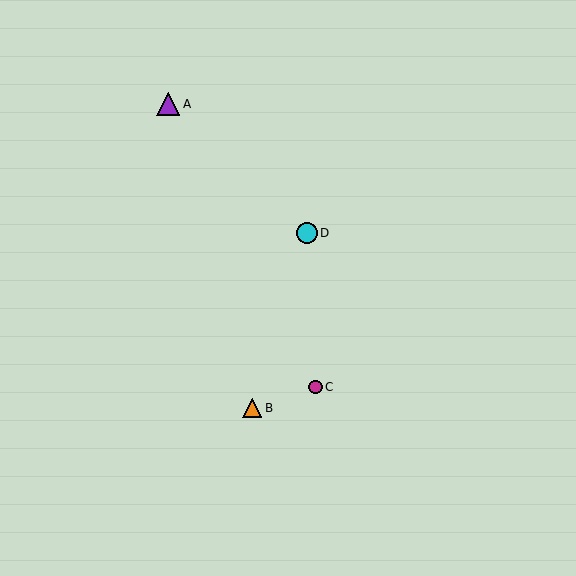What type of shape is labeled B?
Shape B is an orange triangle.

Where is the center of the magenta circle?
The center of the magenta circle is at (315, 387).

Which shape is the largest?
The purple triangle (labeled A) is the largest.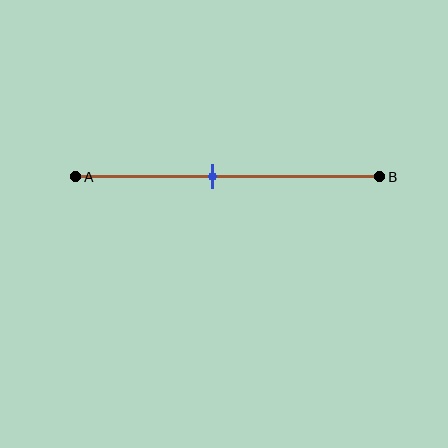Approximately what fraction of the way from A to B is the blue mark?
The blue mark is approximately 45% of the way from A to B.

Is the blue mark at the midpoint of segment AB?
No, the mark is at about 45% from A, not at the 50% midpoint.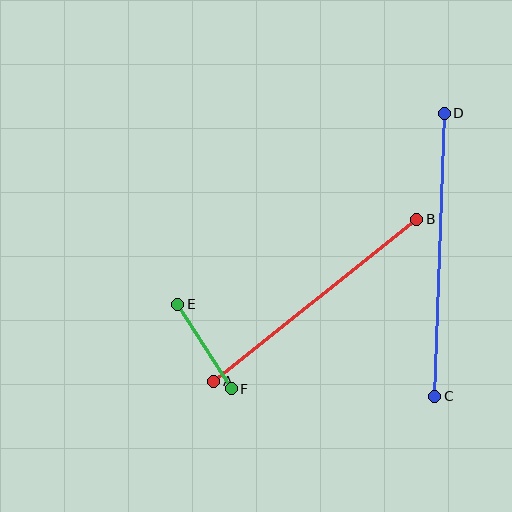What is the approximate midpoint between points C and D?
The midpoint is at approximately (440, 255) pixels.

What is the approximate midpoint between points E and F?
The midpoint is at approximately (204, 347) pixels.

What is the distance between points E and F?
The distance is approximately 100 pixels.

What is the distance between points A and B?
The distance is approximately 260 pixels.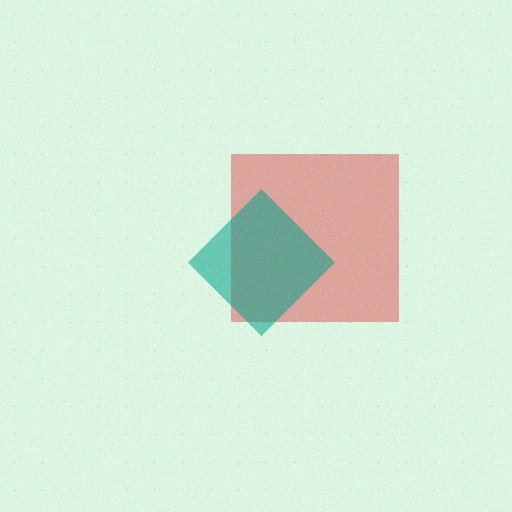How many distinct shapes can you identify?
There are 2 distinct shapes: a red square, a teal diamond.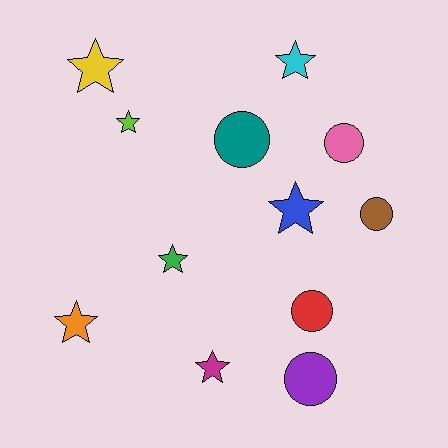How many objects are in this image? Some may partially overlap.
There are 12 objects.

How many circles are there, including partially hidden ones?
There are 5 circles.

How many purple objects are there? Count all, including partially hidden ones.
There is 1 purple object.